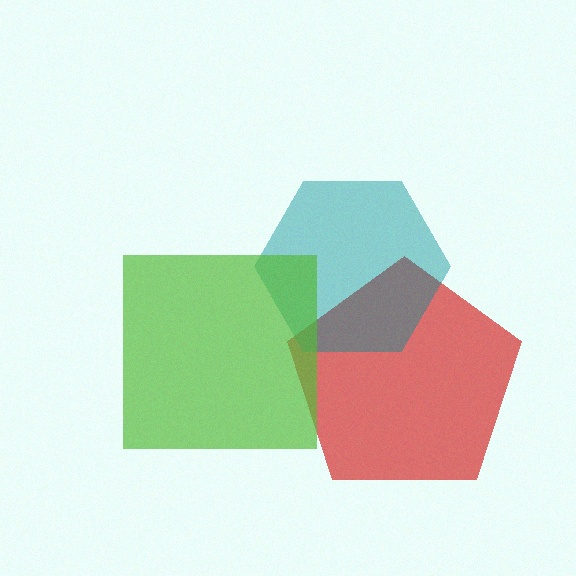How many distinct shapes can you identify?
There are 3 distinct shapes: a red pentagon, a teal hexagon, a lime square.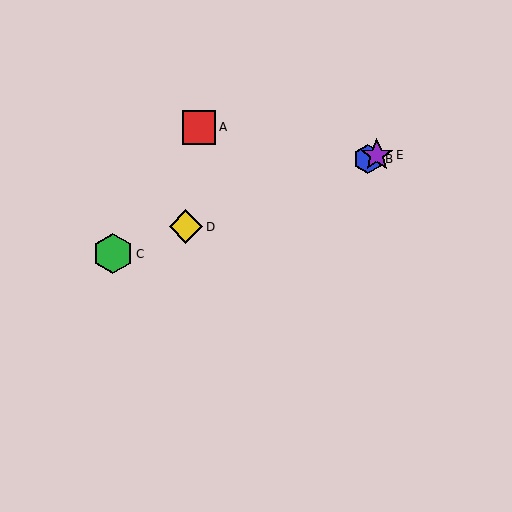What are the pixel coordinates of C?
Object C is at (113, 254).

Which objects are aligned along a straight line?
Objects B, C, D, E are aligned along a straight line.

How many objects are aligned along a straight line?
4 objects (B, C, D, E) are aligned along a straight line.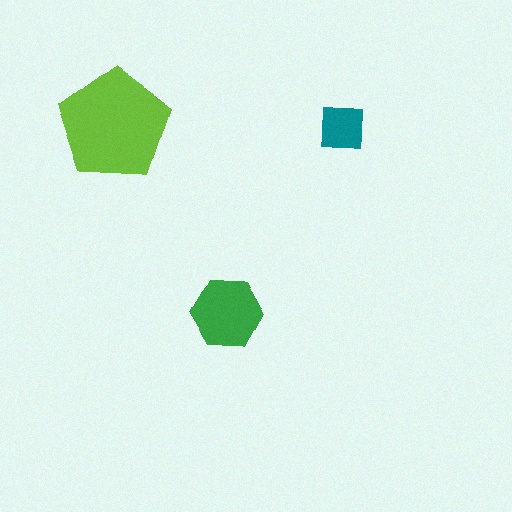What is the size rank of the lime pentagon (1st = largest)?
1st.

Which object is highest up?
The teal square is topmost.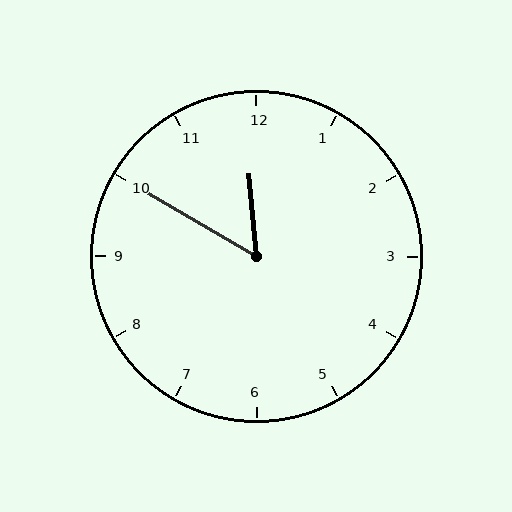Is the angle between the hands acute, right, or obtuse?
It is acute.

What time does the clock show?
11:50.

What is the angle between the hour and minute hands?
Approximately 55 degrees.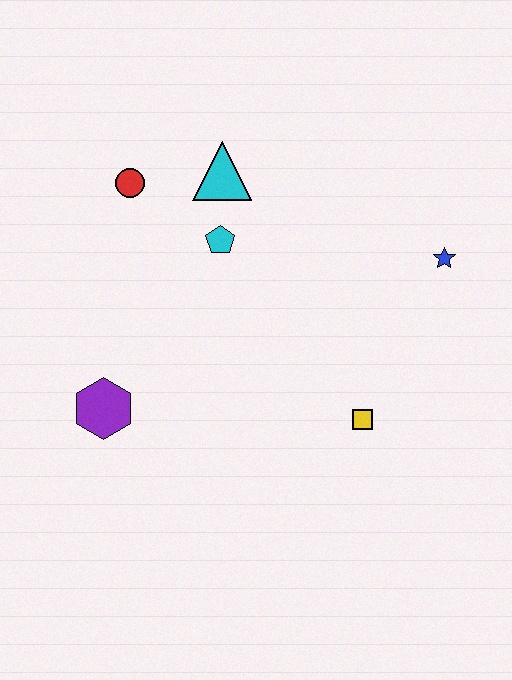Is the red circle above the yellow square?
Yes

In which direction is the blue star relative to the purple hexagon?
The blue star is to the right of the purple hexagon.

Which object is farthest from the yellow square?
The red circle is farthest from the yellow square.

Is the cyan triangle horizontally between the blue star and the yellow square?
No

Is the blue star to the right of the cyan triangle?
Yes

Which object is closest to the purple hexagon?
The cyan pentagon is closest to the purple hexagon.